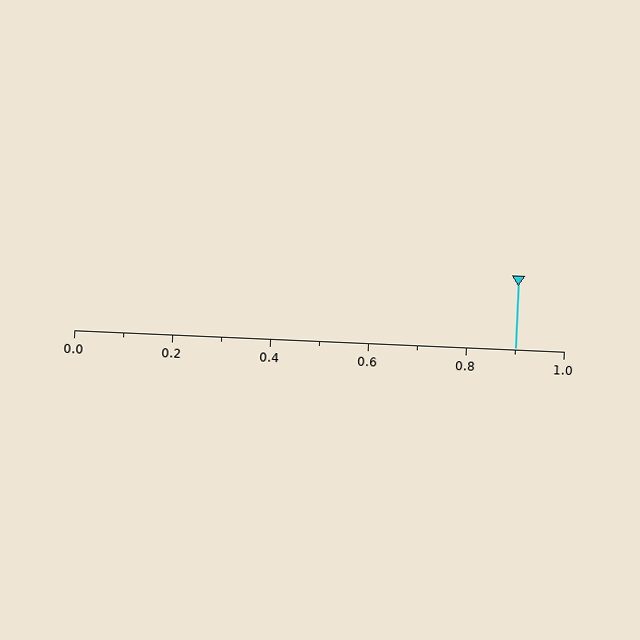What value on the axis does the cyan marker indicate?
The marker indicates approximately 0.9.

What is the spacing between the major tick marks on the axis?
The major ticks are spaced 0.2 apart.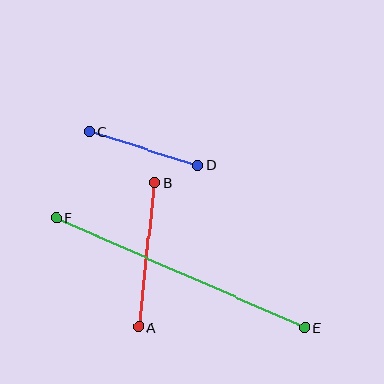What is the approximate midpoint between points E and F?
The midpoint is at approximately (180, 273) pixels.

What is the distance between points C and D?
The distance is approximately 114 pixels.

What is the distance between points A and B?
The distance is approximately 145 pixels.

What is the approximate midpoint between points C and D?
The midpoint is at approximately (144, 148) pixels.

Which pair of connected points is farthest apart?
Points E and F are farthest apart.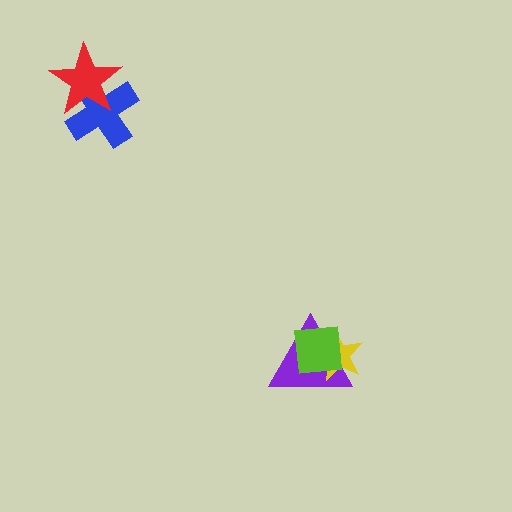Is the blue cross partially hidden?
Yes, it is partially covered by another shape.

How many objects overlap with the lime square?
2 objects overlap with the lime square.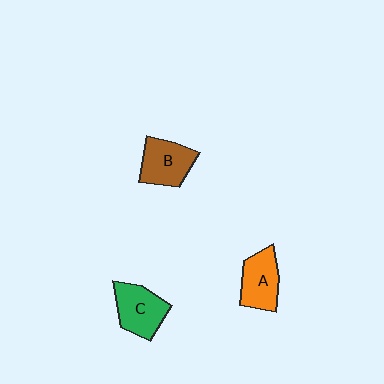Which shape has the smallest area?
Shape A (orange).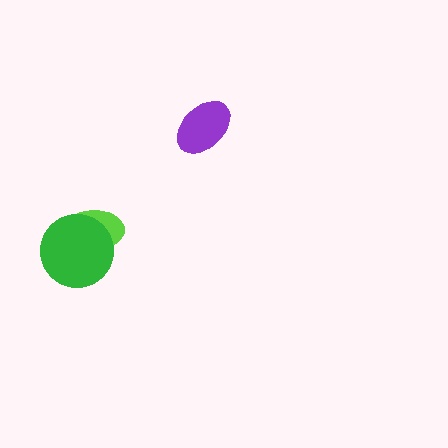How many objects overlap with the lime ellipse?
1 object overlaps with the lime ellipse.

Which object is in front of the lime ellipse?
The green circle is in front of the lime ellipse.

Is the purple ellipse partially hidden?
No, no other shape covers it.